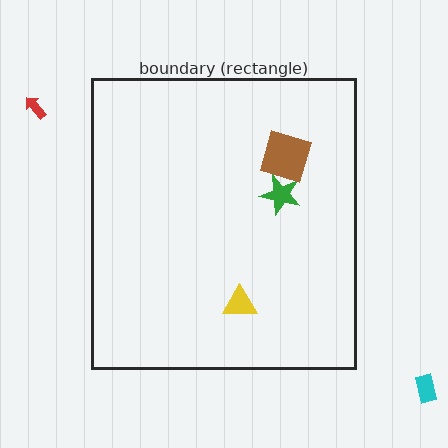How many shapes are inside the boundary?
3 inside, 2 outside.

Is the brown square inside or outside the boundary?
Inside.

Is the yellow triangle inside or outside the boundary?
Inside.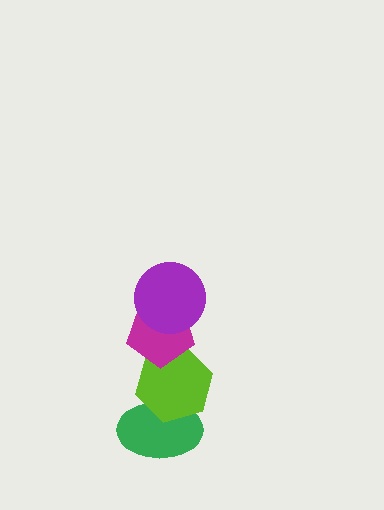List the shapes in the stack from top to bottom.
From top to bottom: the purple circle, the magenta pentagon, the lime hexagon, the green ellipse.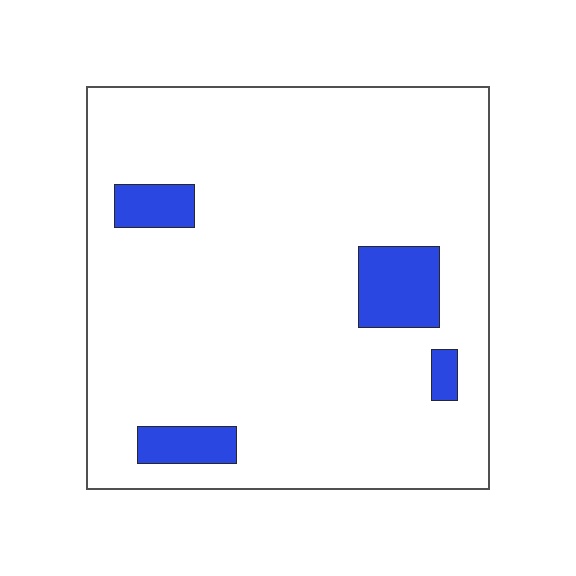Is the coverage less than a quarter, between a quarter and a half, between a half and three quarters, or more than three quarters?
Less than a quarter.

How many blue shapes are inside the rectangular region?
4.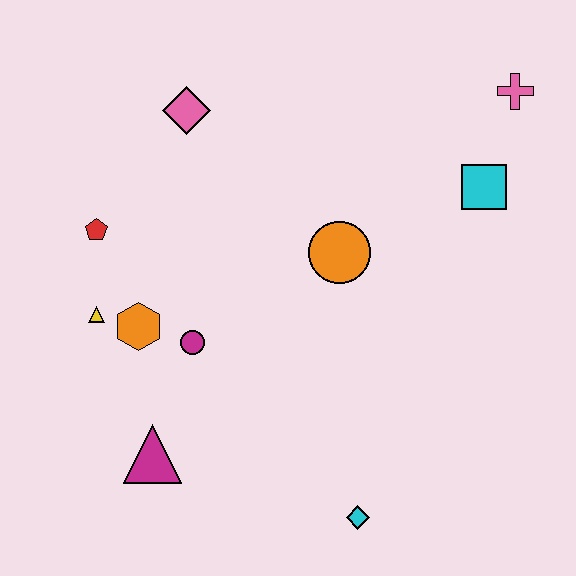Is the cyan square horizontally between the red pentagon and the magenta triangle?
No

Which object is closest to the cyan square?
The pink cross is closest to the cyan square.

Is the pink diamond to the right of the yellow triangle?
Yes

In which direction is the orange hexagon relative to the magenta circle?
The orange hexagon is to the left of the magenta circle.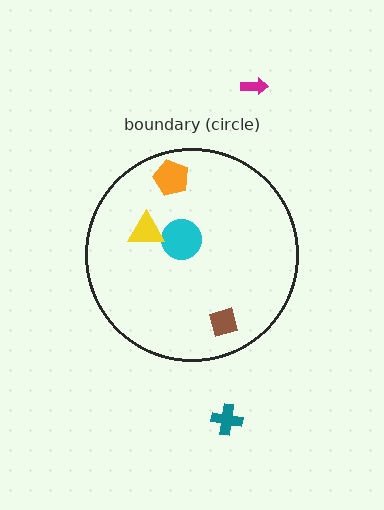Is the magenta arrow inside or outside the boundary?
Outside.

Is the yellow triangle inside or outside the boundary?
Inside.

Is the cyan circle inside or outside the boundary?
Inside.